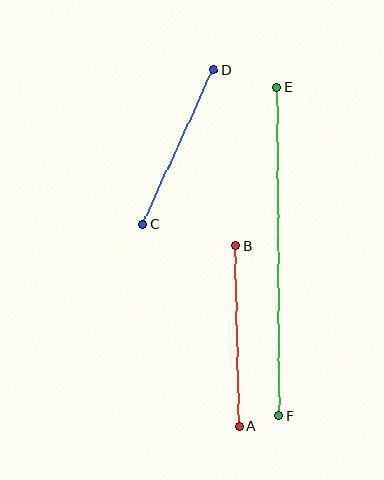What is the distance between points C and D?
The distance is approximately 169 pixels.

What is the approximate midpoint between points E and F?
The midpoint is at approximately (278, 251) pixels.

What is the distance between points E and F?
The distance is approximately 329 pixels.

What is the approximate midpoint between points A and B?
The midpoint is at approximately (237, 336) pixels.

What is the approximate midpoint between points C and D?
The midpoint is at approximately (178, 147) pixels.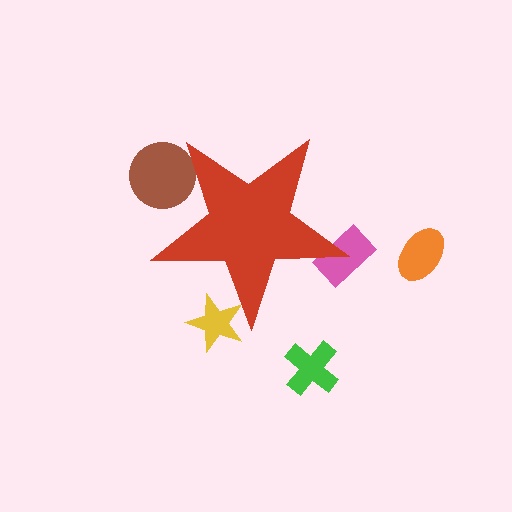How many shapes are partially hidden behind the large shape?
3 shapes are partially hidden.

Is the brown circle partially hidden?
Yes, the brown circle is partially hidden behind the red star.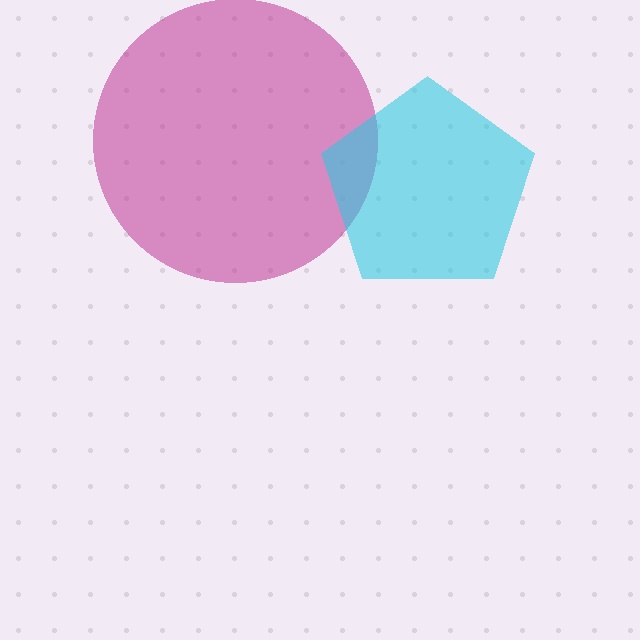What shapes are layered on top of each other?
The layered shapes are: a magenta circle, a cyan pentagon.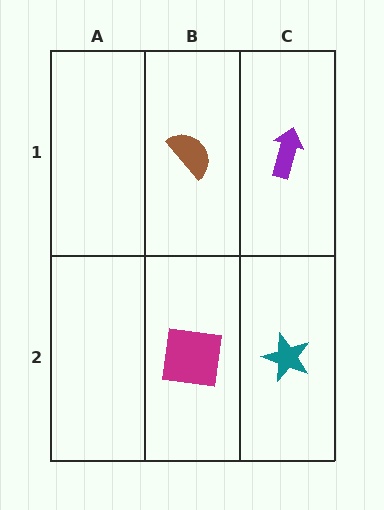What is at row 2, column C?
A teal star.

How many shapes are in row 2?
2 shapes.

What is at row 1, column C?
A purple arrow.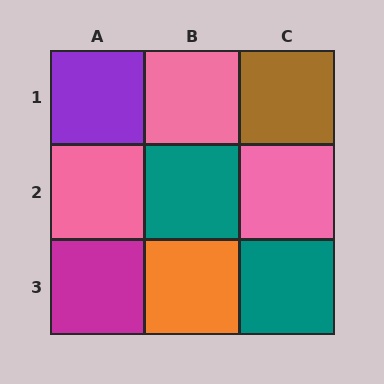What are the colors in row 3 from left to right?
Magenta, orange, teal.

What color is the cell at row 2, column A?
Pink.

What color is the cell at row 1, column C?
Brown.